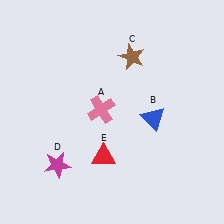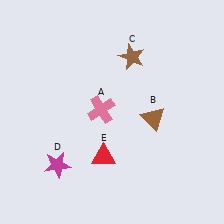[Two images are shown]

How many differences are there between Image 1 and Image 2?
There is 1 difference between the two images.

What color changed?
The triangle (B) changed from blue in Image 1 to brown in Image 2.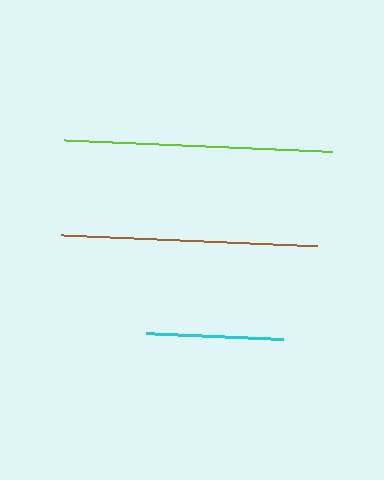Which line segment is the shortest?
The cyan line is the shortest at approximately 137 pixels.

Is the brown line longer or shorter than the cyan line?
The brown line is longer than the cyan line.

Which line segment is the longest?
The lime line is the longest at approximately 268 pixels.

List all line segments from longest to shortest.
From longest to shortest: lime, brown, cyan.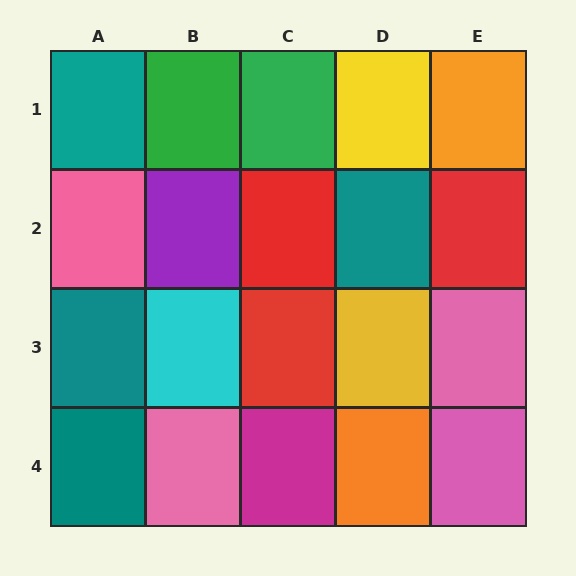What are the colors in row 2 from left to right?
Pink, purple, red, teal, red.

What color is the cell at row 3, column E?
Pink.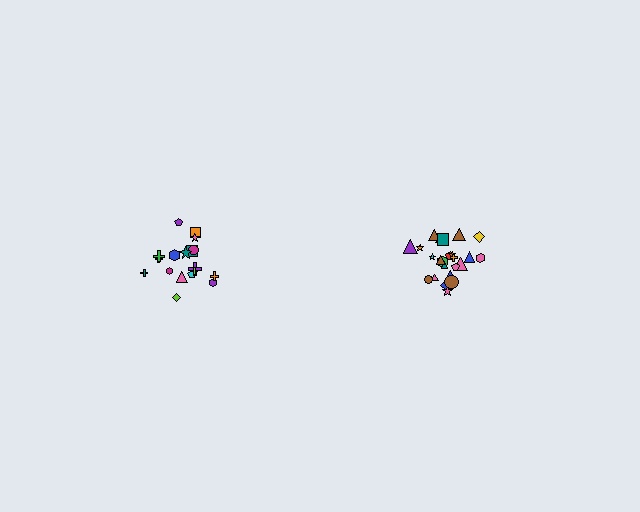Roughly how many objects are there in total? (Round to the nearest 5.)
Roughly 45 objects in total.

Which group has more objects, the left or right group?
The right group.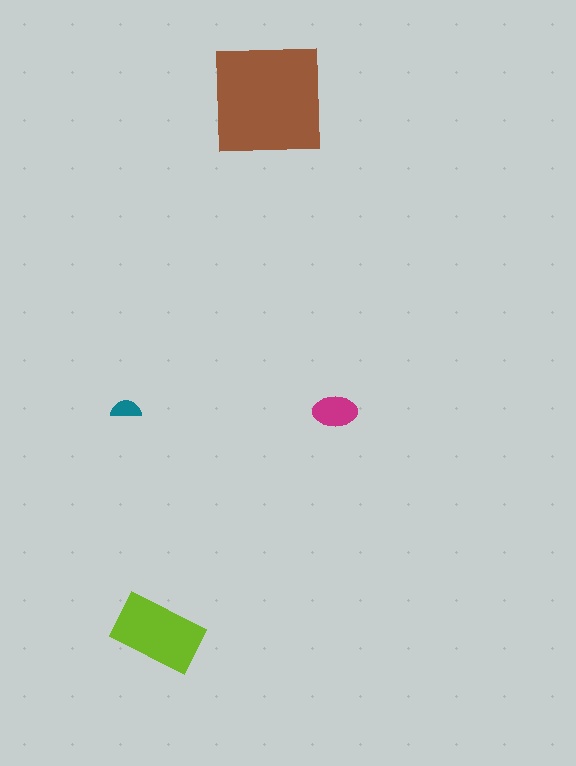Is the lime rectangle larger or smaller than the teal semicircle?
Larger.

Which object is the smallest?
The teal semicircle.